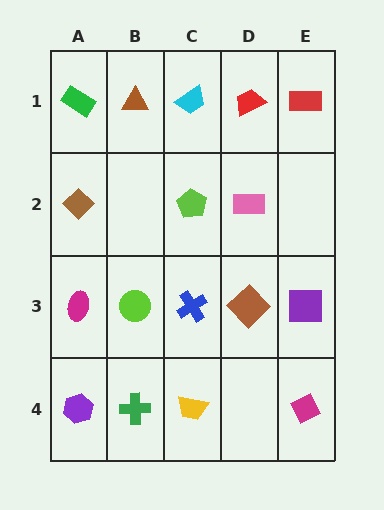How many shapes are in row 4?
4 shapes.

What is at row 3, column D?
A brown diamond.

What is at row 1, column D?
A red trapezoid.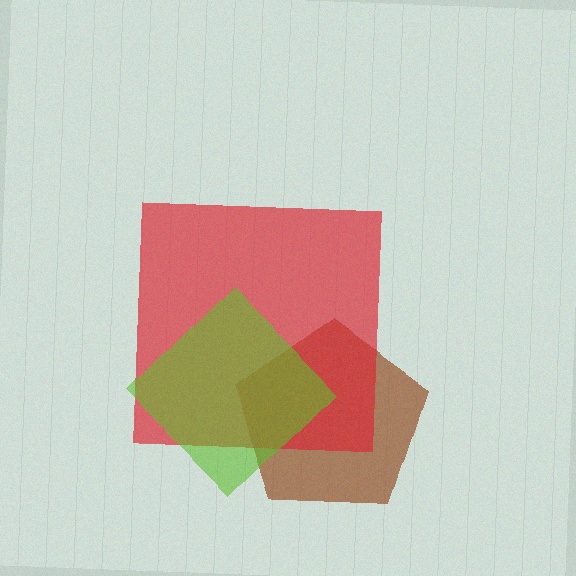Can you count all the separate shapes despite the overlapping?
Yes, there are 3 separate shapes.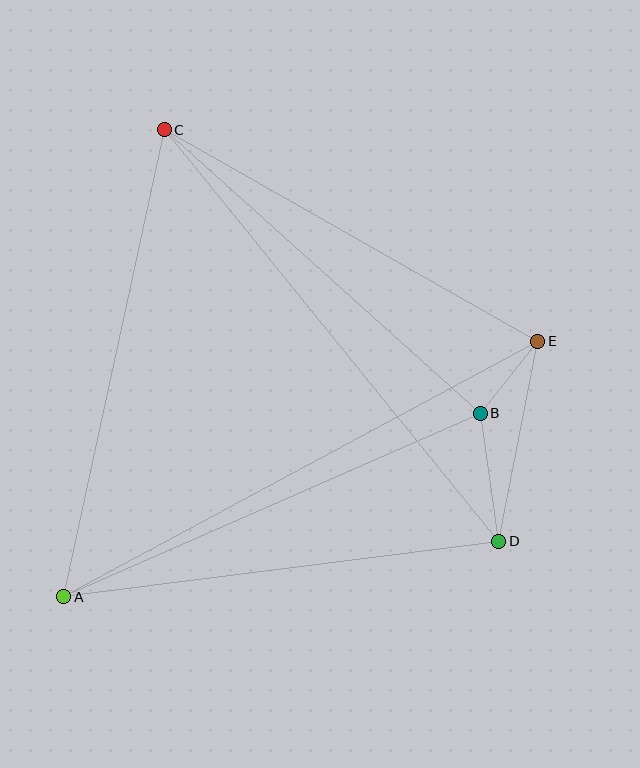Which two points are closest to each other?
Points B and E are closest to each other.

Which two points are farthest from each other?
Points A and E are farthest from each other.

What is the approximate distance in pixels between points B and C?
The distance between B and C is approximately 425 pixels.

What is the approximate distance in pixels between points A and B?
The distance between A and B is approximately 455 pixels.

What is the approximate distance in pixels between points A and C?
The distance between A and C is approximately 478 pixels.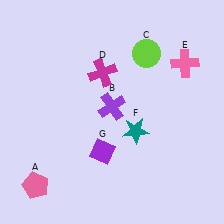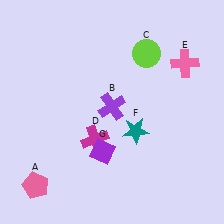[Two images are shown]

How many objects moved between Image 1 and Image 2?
1 object moved between the two images.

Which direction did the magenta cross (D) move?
The magenta cross (D) moved down.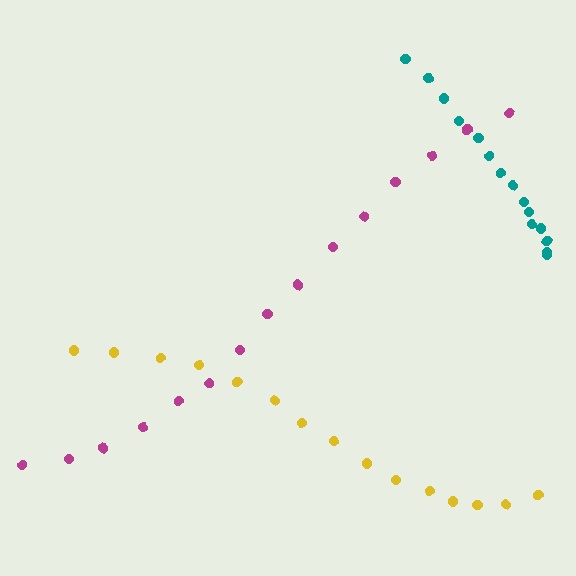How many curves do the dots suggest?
There are 3 distinct paths.